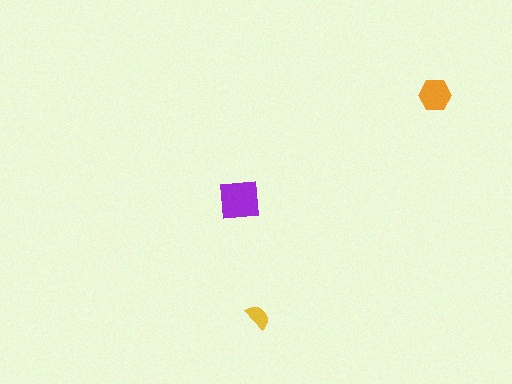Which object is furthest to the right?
The orange hexagon is rightmost.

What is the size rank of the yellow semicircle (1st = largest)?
3rd.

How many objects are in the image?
There are 3 objects in the image.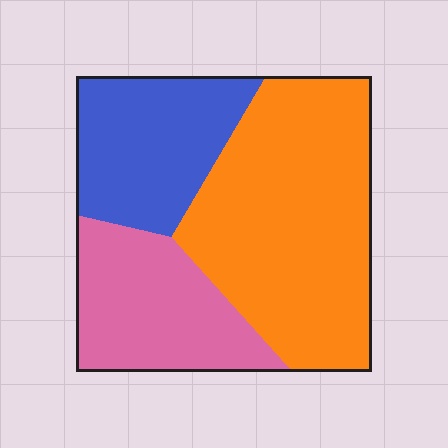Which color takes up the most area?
Orange, at roughly 50%.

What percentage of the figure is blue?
Blue covers 25% of the figure.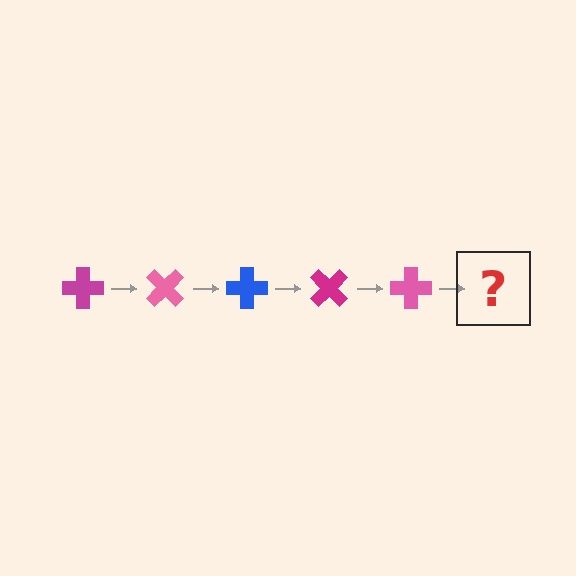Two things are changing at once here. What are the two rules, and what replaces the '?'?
The two rules are that it rotates 45 degrees each step and the color cycles through magenta, pink, and blue. The '?' should be a blue cross, rotated 225 degrees from the start.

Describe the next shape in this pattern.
It should be a blue cross, rotated 225 degrees from the start.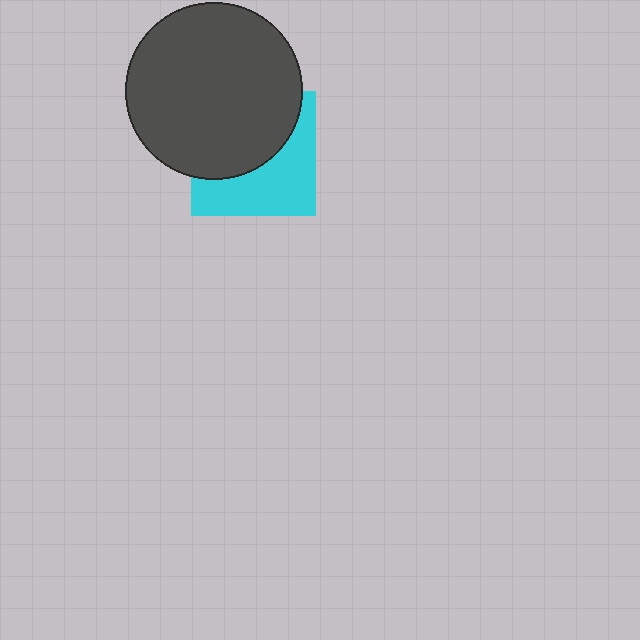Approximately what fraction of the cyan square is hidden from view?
Roughly 53% of the cyan square is hidden behind the dark gray circle.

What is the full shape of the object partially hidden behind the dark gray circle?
The partially hidden object is a cyan square.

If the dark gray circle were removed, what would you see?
You would see the complete cyan square.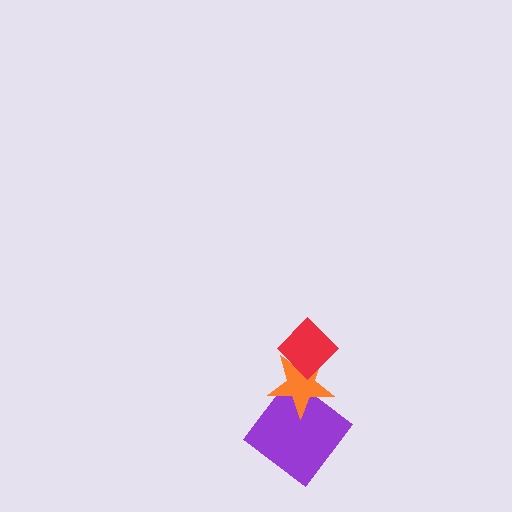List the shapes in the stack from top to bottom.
From top to bottom: the red diamond, the orange star, the purple diamond.